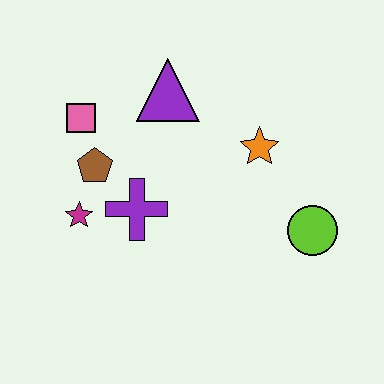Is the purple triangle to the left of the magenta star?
No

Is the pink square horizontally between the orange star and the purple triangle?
No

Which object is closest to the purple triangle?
The pink square is closest to the purple triangle.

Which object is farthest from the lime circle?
The pink square is farthest from the lime circle.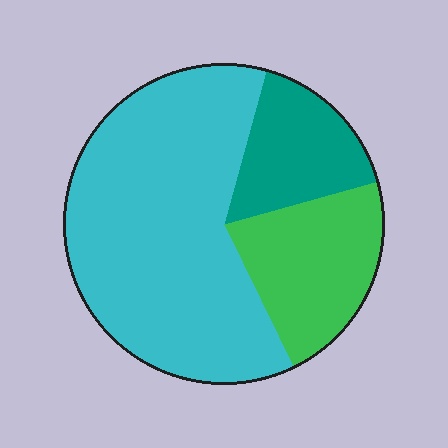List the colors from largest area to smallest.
From largest to smallest: cyan, green, teal.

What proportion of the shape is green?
Green covers 22% of the shape.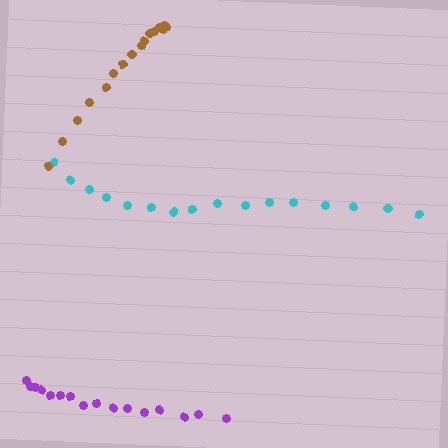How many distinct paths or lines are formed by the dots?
There are 3 distinct paths.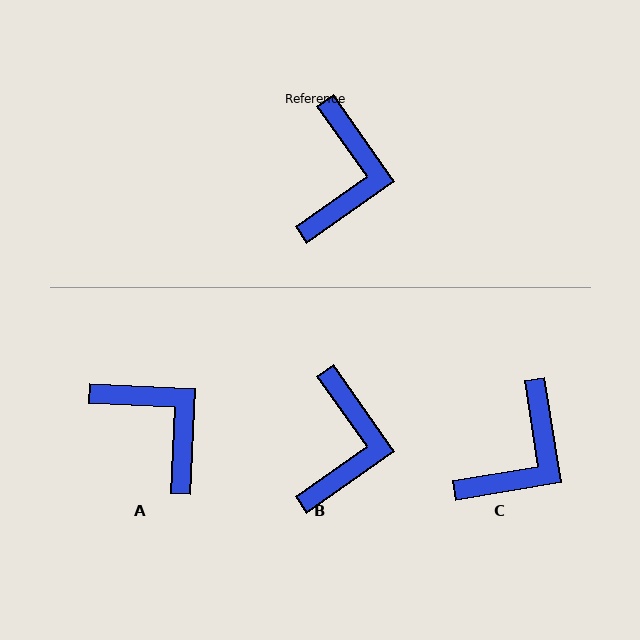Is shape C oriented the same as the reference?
No, it is off by about 26 degrees.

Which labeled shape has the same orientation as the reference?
B.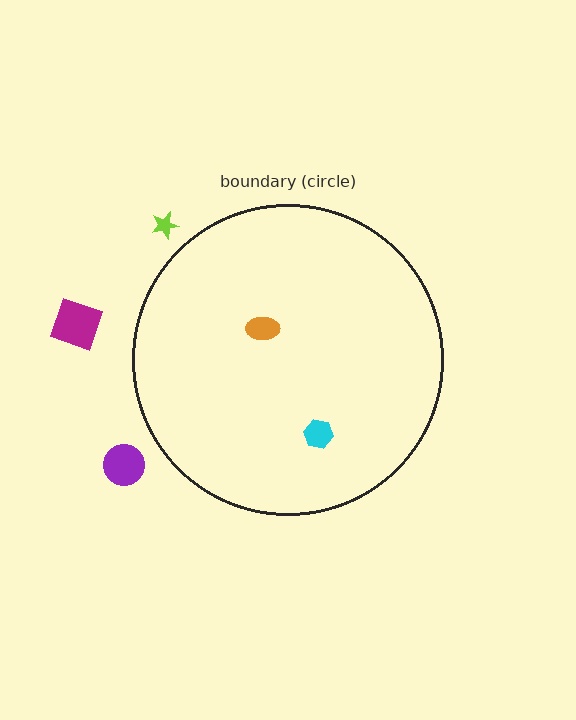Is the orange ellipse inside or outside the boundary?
Inside.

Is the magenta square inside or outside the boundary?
Outside.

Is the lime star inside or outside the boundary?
Outside.